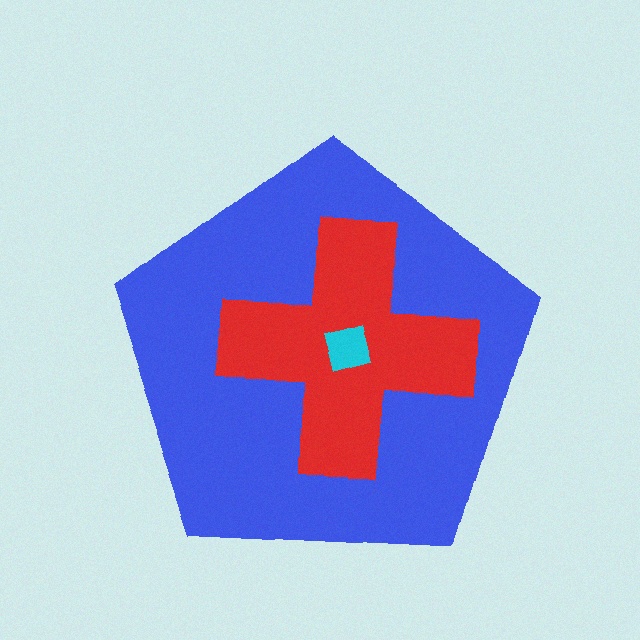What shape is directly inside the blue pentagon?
The red cross.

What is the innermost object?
The cyan diamond.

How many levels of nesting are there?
3.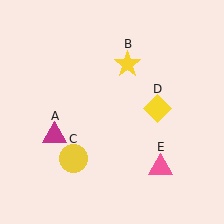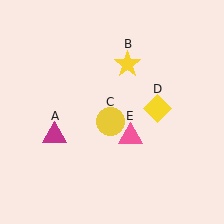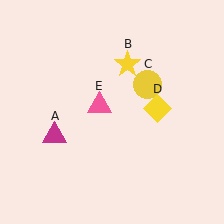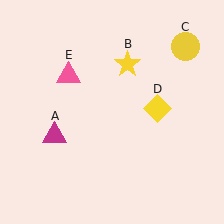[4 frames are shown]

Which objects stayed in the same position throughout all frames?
Magenta triangle (object A) and yellow star (object B) and yellow diamond (object D) remained stationary.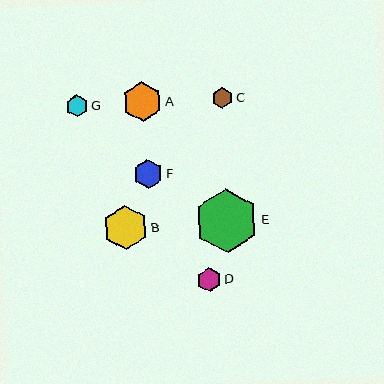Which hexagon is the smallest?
Hexagon C is the smallest with a size of approximately 21 pixels.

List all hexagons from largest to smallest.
From largest to smallest: E, B, A, F, D, G, C.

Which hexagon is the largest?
Hexagon E is the largest with a size of approximately 64 pixels.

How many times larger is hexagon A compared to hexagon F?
Hexagon A is approximately 1.4 times the size of hexagon F.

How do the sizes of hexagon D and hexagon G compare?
Hexagon D and hexagon G are approximately the same size.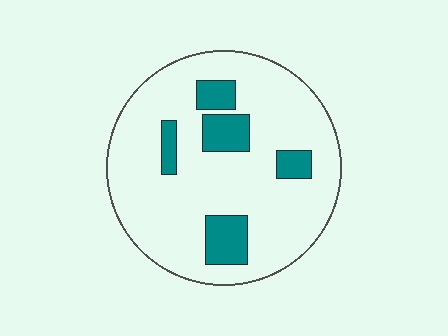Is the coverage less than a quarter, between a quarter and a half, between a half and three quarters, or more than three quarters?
Less than a quarter.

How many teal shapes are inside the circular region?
5.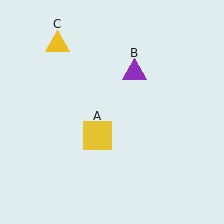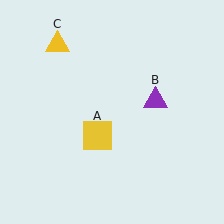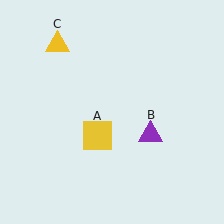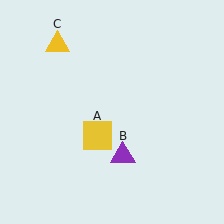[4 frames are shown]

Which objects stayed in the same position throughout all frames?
Yellow square (object A) and yellow triangle (object C) remained stationary.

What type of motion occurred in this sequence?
The purple triangle (object B) rotated clockwise around the center of the scene.